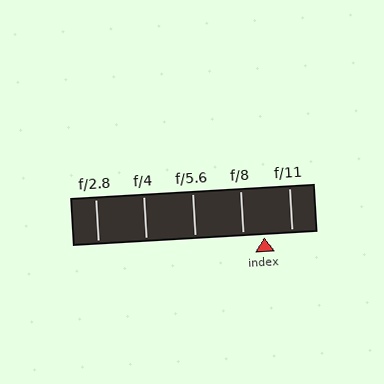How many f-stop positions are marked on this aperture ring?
There are 5 f-stop positions marked.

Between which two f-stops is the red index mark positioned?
The index mark is between f/8 and f/11.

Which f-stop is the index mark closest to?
The index mark is closest to f/8.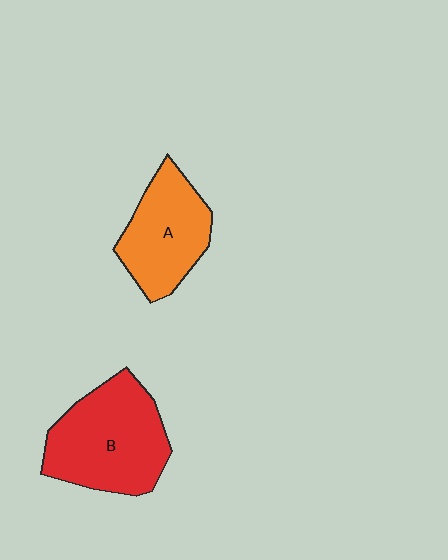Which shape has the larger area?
Shape B (red).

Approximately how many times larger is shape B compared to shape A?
Approximately 1.3 times.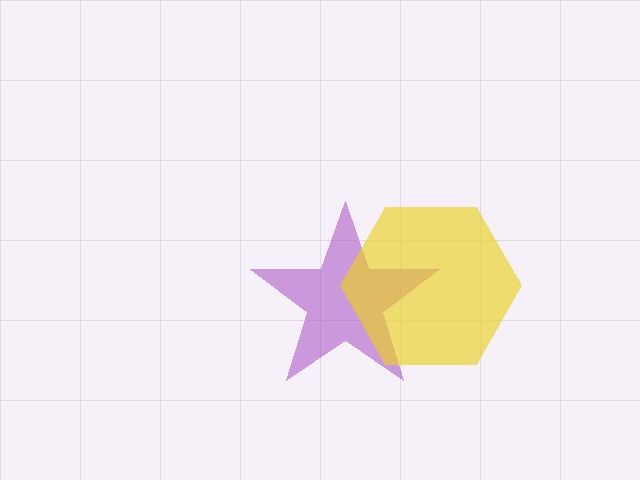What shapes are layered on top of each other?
The layered shapes are: a purple star, a yellow hexagon.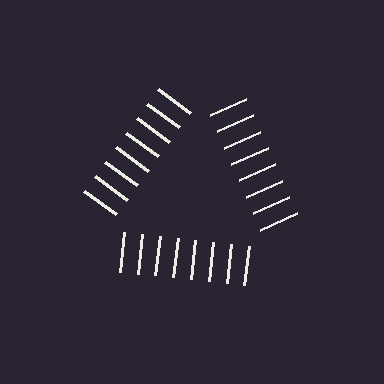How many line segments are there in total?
24 — 8 along each of the 3 edges.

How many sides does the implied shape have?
3 sides — the line-ends trace a triangle.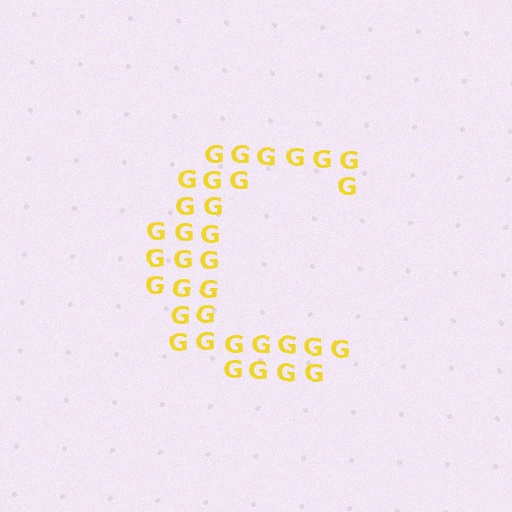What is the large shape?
The large shape is the letter C.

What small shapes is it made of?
It is made of small letter G's.